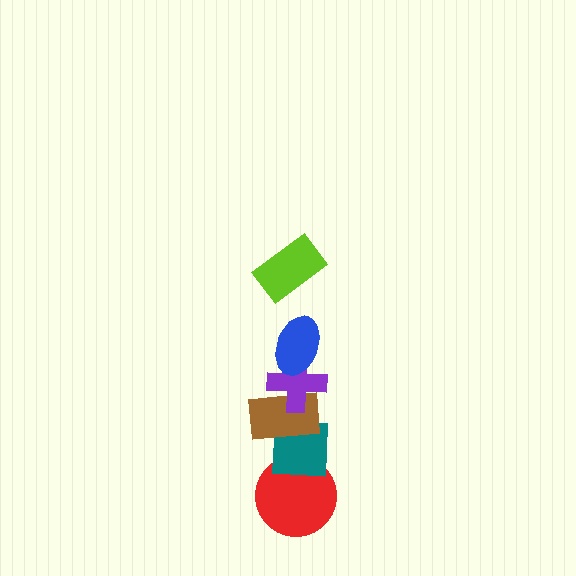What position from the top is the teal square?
The teal square is 5th from the top.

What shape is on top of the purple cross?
The blue ellipse is on top of the purple cross.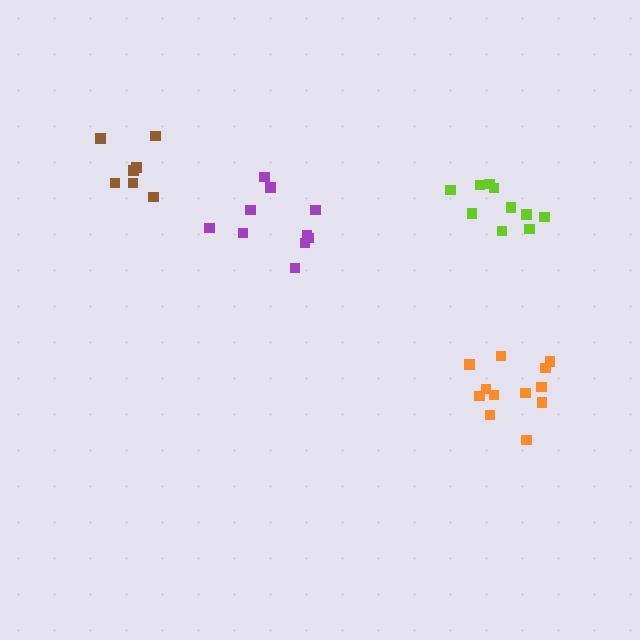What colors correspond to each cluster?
The clusters are colored: orange, lime, purple, brown.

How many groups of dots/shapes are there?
There are 4 groups.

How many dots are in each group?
Group 1: 12 dots, Group 2: 10 dots, Group 3: 10 dots, Group 4: 7 dots (39 total).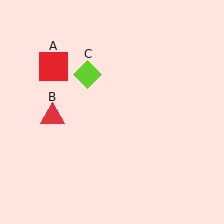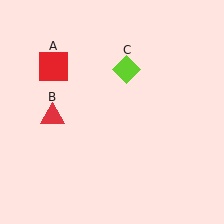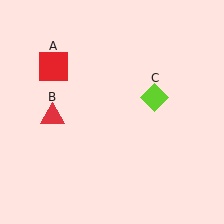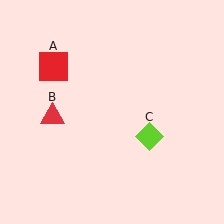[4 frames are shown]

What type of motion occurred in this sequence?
The lime diamond (object C) rotated clockwise around the center of the scene.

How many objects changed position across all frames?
1 object changed position: lime diamond (object C).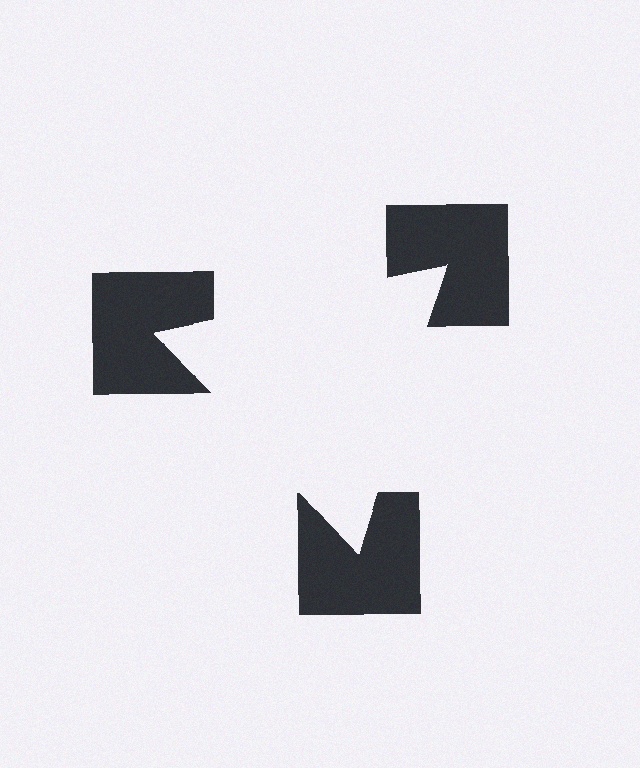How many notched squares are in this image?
There are 3 — one at each vertex of the illusory triangle.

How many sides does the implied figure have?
3 sides.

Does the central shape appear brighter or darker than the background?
It typically appears slightly brighter than the background, even though no actual brightness change is drawn.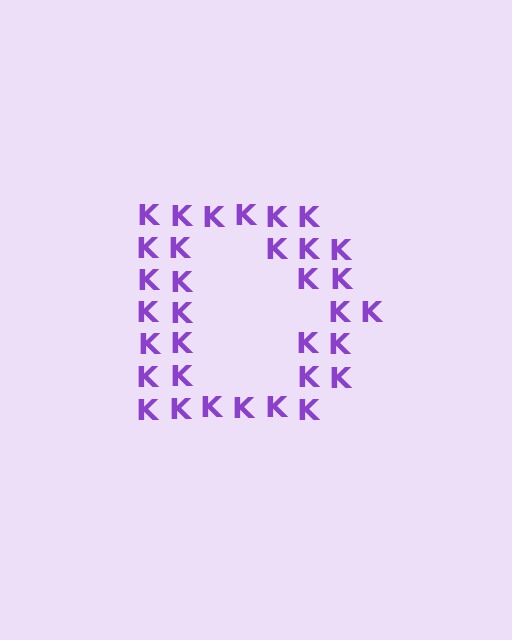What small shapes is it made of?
It is made of small letter K's.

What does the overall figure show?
The overall figure shows the letter D.